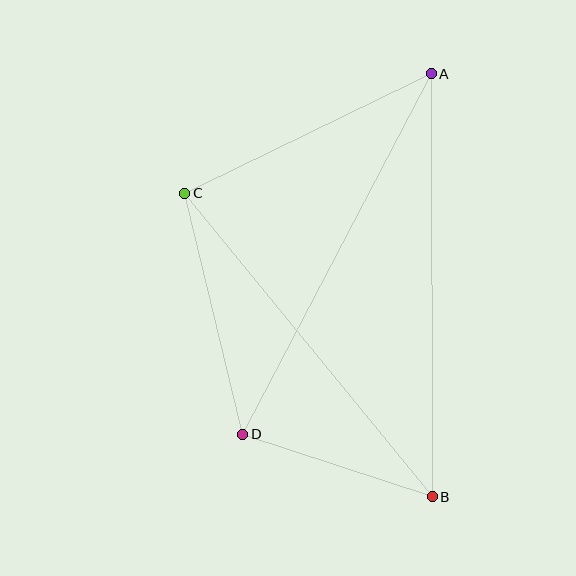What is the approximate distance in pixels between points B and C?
The distance between B and C is approximately 392 pixels.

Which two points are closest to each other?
Points B and D are closest to each other.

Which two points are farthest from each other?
Points A and B are farthest from each other.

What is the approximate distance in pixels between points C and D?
The distance between C and D is approximately 248 pixels.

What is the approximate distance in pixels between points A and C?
The distance between A and C is approximately 274 pixels.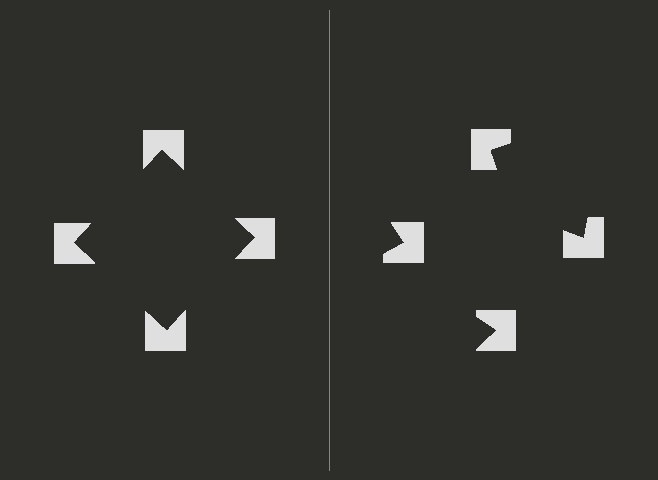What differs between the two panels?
The notched squares are positioned identically on both sides; only the wedge orientations differ. On the left they align to a square; on the right they are misaligned.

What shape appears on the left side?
An illusory square.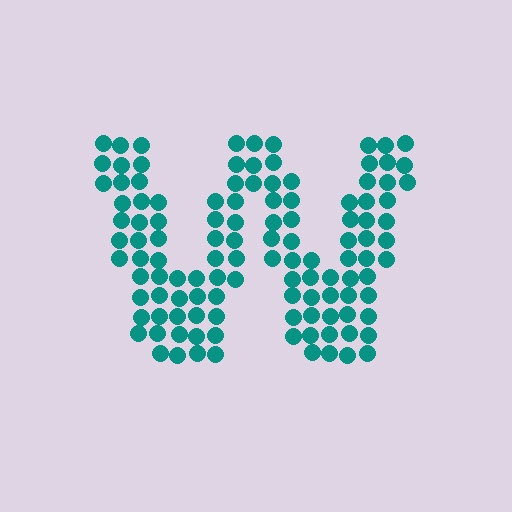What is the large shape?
The large shape is the letter W.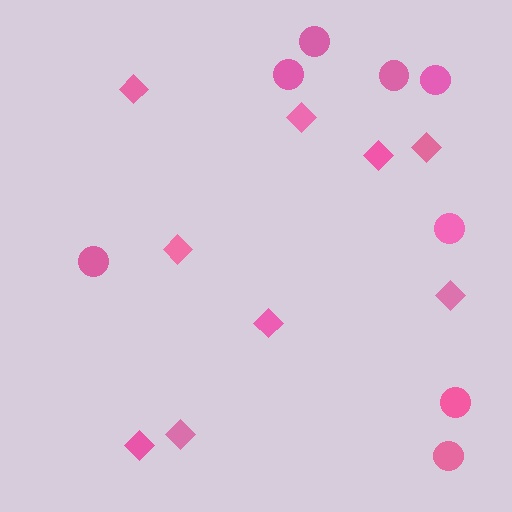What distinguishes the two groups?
There are 2 groups: one group of circles (8) and one group of diamonds (9).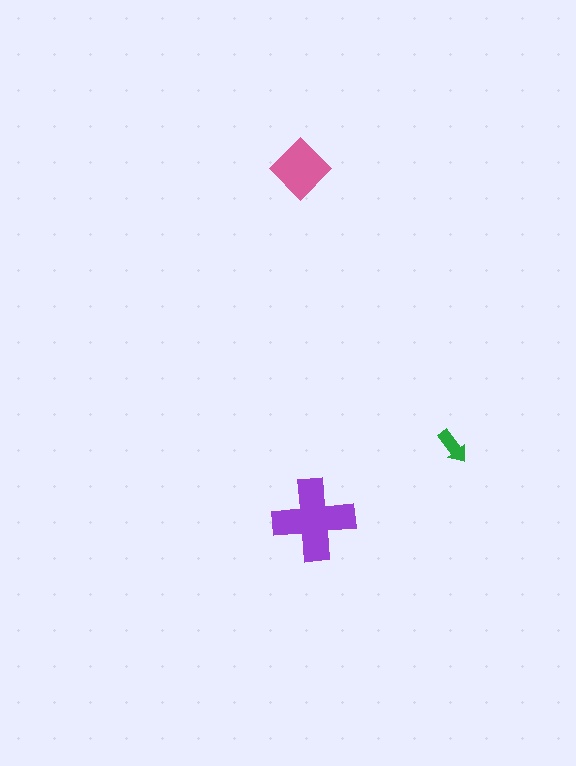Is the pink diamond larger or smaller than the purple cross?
Smaller.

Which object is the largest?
The purple cross.